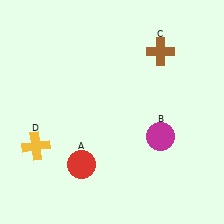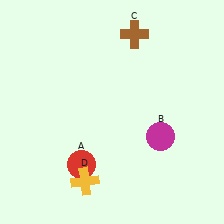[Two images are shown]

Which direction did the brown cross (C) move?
The brown cross (C) moved left.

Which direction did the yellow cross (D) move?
The yellow cross (D) moved right.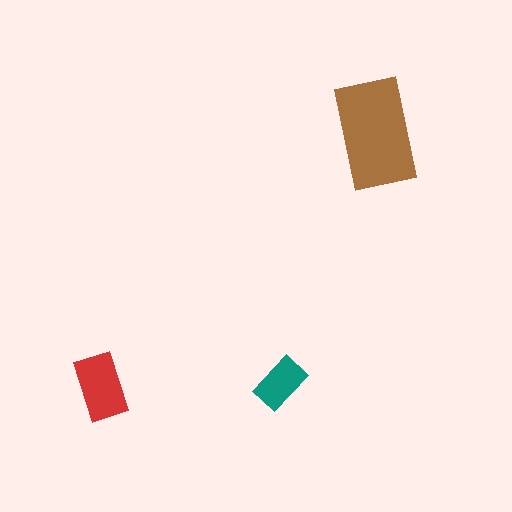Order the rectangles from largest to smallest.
the brown one, the red one, the teal one.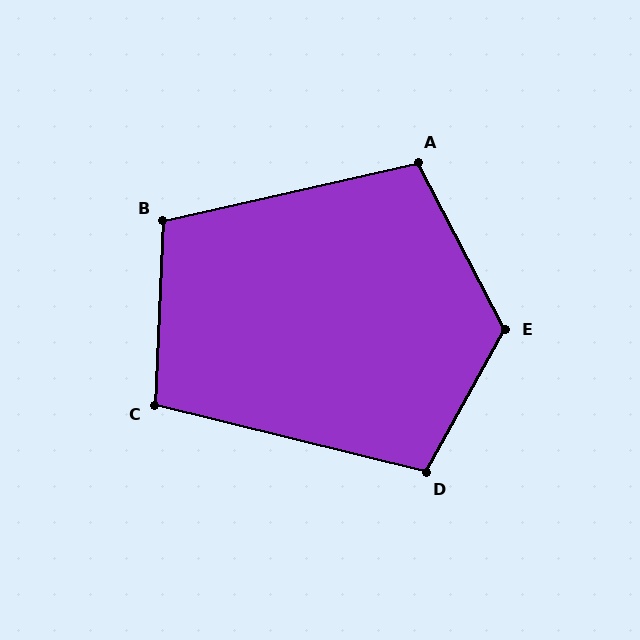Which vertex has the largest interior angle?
E, at approximately 123 degrees.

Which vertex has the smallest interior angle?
C, at approximately 101 degrees.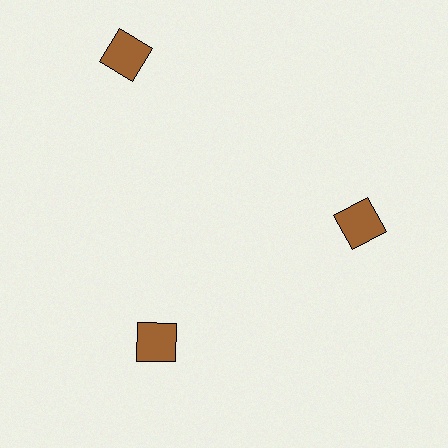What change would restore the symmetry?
The symmetry would be restored by moving it inward, back onto the ring so that all 3 squares sit at equal angles and equal distance from the center.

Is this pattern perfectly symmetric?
No. The 3 brown squares are arranged in a ring, but one element near the 11 o'clock position is pushed outward from the center, breaking the 3-fold rotational symmetry.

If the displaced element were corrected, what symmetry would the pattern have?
It would have 3-fold rotational symmetry — the pattern would map onto itself every 120 degrees.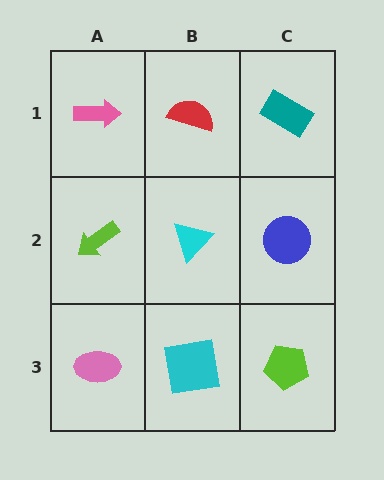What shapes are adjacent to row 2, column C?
A teal rectangle (row 1, column C), a lime pentagon (row 3, column C), a cyan triangle (row 2, column B).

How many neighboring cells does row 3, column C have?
2.